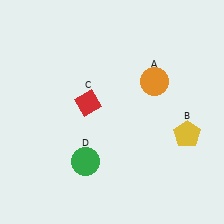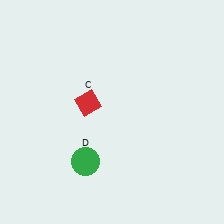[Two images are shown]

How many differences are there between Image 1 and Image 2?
There are 2 differences between the two images.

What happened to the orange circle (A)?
The orange circle (A) was removed in Image 2. It was in the top-right area of Image 1.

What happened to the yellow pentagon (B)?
The yellow pentagon (B) was removed in Image 2. It was in the bottom-right area of Image 1.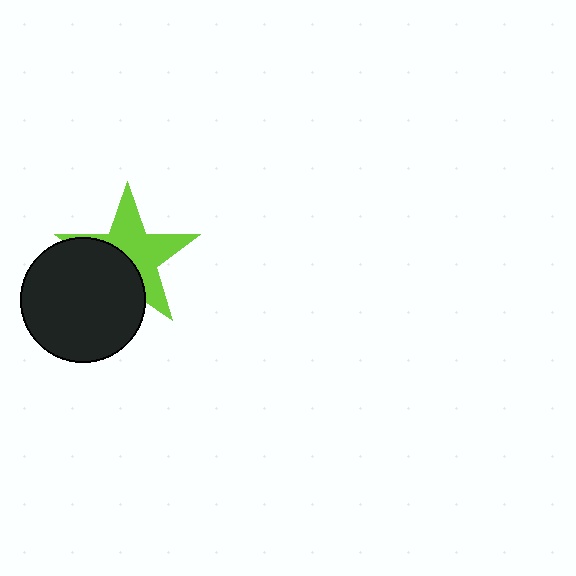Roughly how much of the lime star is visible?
About half of it is visible (roughly 57%).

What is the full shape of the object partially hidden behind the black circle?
The partially hidden object is a lime star.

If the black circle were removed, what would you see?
You would see the complete lime star.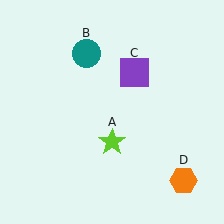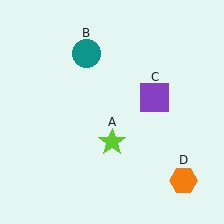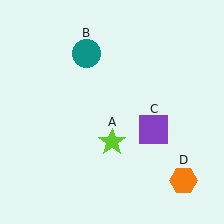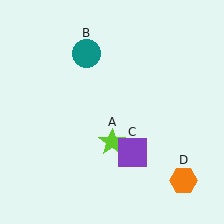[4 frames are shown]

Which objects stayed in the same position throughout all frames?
Lime star (object A) and teal circle (object B) and orange hexagon (object D) remained stationary.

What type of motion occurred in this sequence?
The purple square (object C) rotated clockwise around the center of the scene.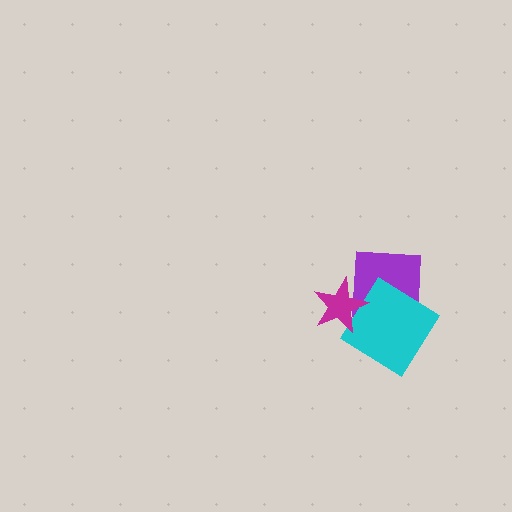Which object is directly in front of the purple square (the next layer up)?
The cyan diamond is directly in front of the purple square.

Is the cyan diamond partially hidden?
Yes, it is partially covered by another shape.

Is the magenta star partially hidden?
No, no other shape covers it.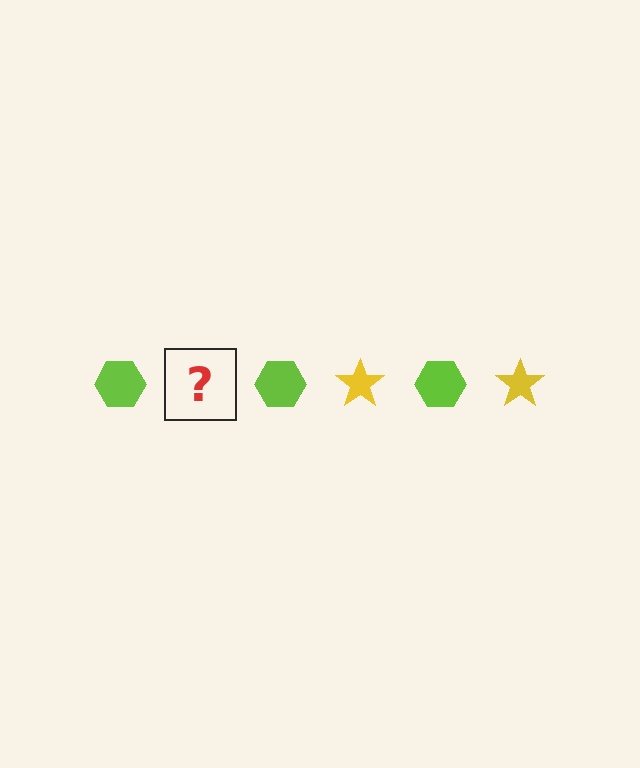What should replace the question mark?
The question mark should be replaced with a yellow star.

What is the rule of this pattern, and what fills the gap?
The rule is that the pattern alternates between lime hexagon and yellow star. The gap should be filled with a yellow star.